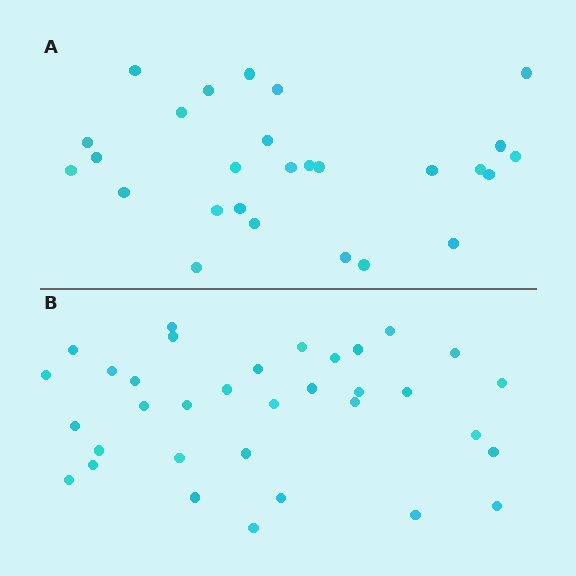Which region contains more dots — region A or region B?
Region B (the bottom region) has more dots.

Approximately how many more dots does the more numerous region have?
Region B has roughly 8 or so more dots than region A.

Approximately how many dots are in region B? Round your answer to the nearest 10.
About 30 dots. (The exact count is 34, which rounds to 30.)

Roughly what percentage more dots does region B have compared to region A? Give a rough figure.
About 25% more.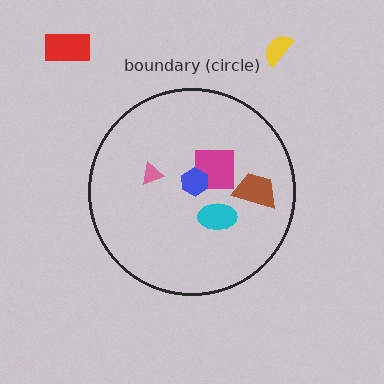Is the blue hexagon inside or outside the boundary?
Inside.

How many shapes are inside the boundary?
5 inside, 2 outside.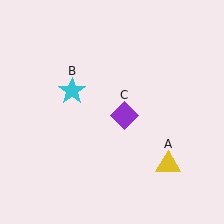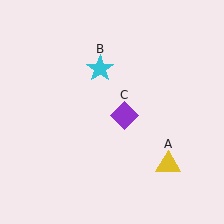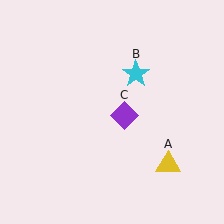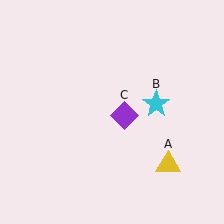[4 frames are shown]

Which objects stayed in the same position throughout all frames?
Yellow triangle (object A) and purple diamond (object C) remained stationary.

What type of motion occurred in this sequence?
The cyan star (object B) rotated clockwise around the center of the scene.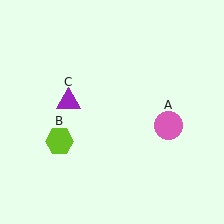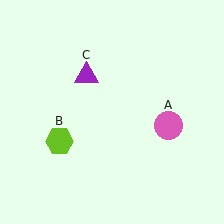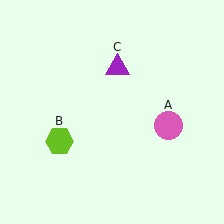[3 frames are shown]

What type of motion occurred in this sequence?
The purple triangle (object C) rotated clockwise around the center of the scene.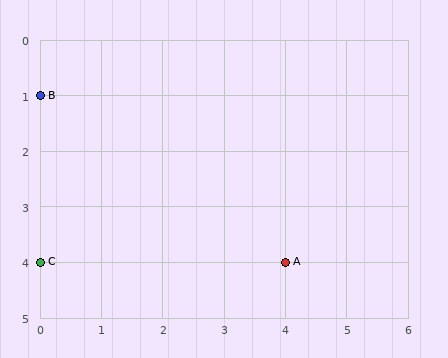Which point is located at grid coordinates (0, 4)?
Point C is at (0, 4).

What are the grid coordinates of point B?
Point B is at grid coordinates (0, 1).